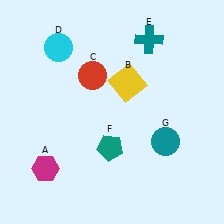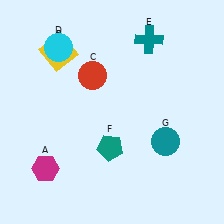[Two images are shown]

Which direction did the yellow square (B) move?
The yellow square (B) moved left.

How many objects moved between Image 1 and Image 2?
1 object moved between the two images.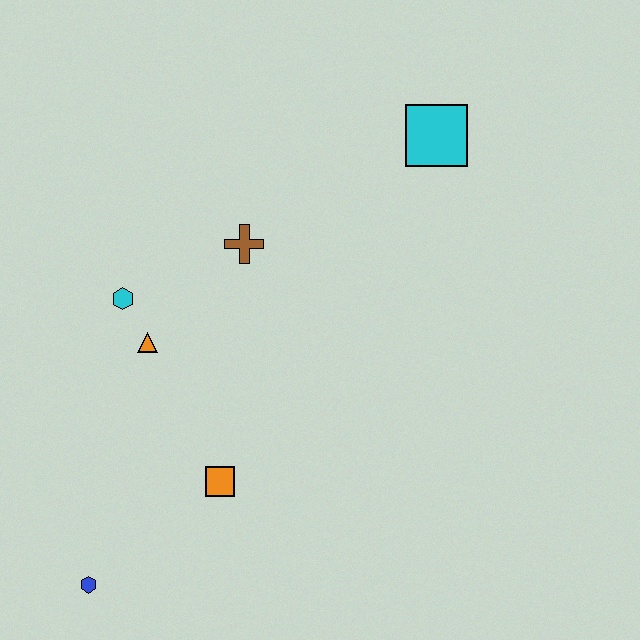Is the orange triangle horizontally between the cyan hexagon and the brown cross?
Yes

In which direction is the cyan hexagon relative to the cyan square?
The cyan hexagon is to the left of the cyan square.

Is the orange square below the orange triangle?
Yes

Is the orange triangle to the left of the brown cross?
Yes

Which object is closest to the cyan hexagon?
The orange triangle is closest to the cyan hexagon.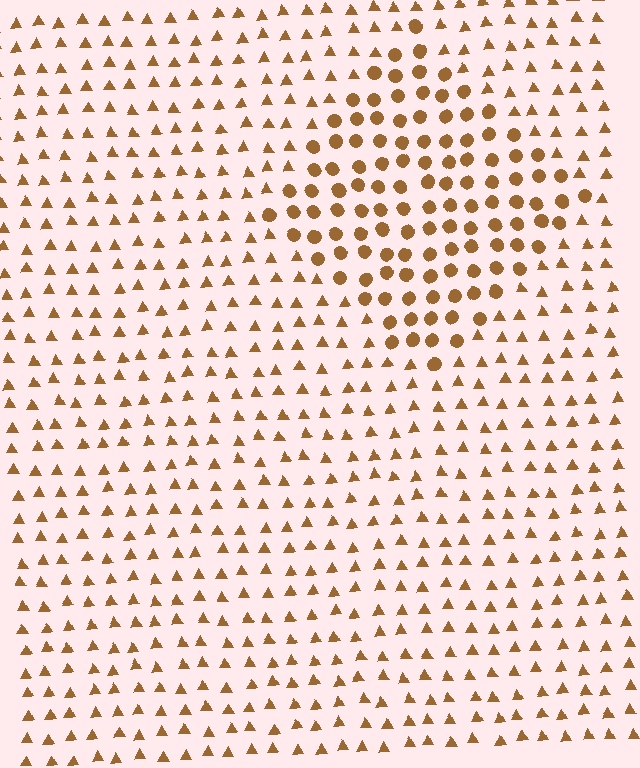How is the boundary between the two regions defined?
The boundary is defined by a change in element shape: circles inside vs. triangles outside. All elements share the same color and spacing.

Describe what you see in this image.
The image is filled with small brown elements arranged in a uniform grid. A diamond-shaped region contains circles, while the surrounding area contains triangles. The boundary is defined purely by the change in element shape.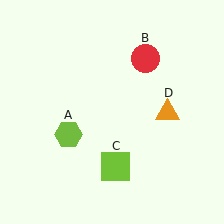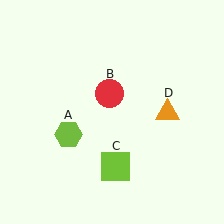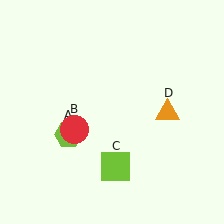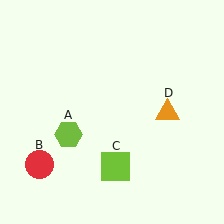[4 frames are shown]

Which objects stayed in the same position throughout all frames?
Lime hexagon (object A) and lime square (object C) and orange triangle (object D) remained stationary.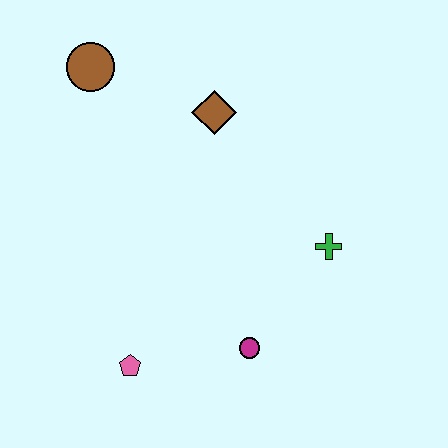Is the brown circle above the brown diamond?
Yes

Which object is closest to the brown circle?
The brown diamond is closest to the brown circle.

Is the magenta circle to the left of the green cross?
Yes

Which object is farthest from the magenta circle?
The brown circle is farthest from the magenta circle.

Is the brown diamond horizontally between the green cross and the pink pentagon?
Yes